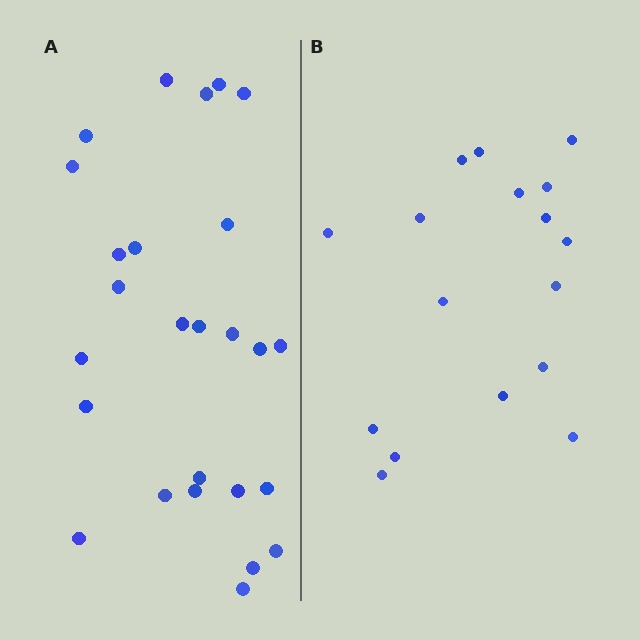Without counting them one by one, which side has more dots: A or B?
Region A (the left region) has more dots.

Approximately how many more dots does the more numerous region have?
Region A has roughly 8 or so more dots than region B.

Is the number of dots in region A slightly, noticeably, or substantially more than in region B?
Region A has substantially more. The ratio is roughly 1.5 to 1.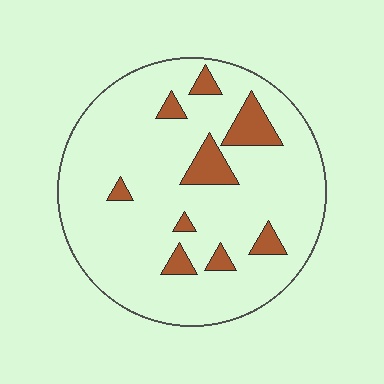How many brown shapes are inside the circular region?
9.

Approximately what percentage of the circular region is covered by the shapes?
Approximately 10%.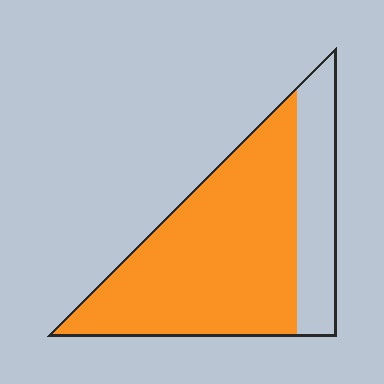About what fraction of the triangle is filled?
About three quarters (3/4).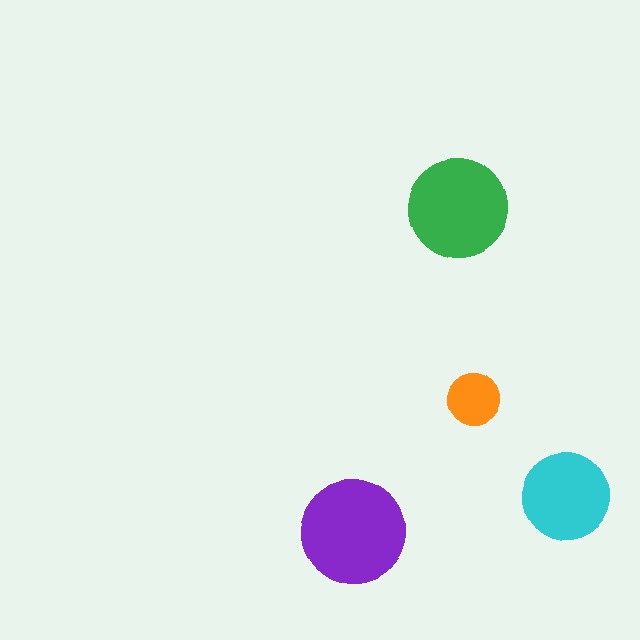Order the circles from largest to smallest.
the purple one, the green one, the cyan one, the orange one.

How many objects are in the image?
There are 4 objects in the image.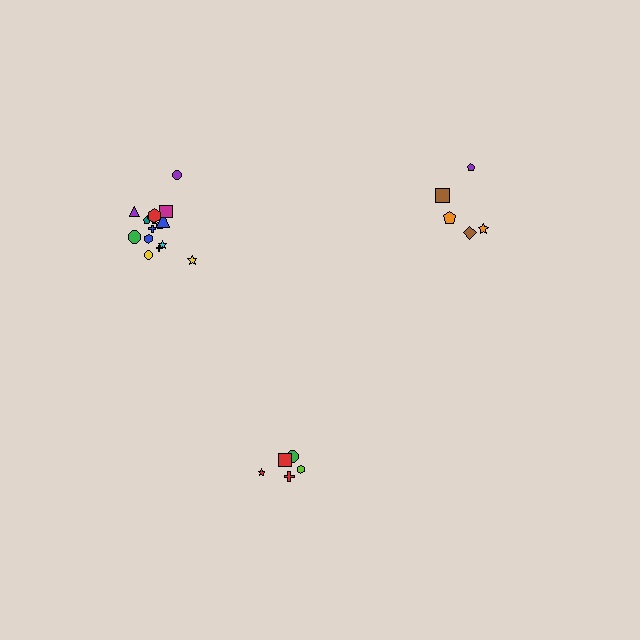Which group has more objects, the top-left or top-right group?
The top-left group.